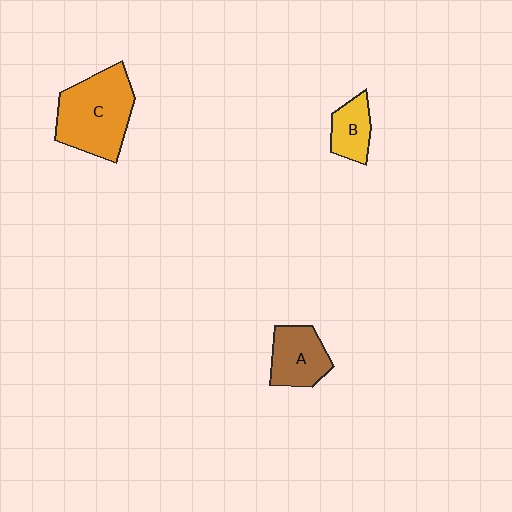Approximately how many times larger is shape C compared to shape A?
Approximately 1.7 times.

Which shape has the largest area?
Shape C (orange).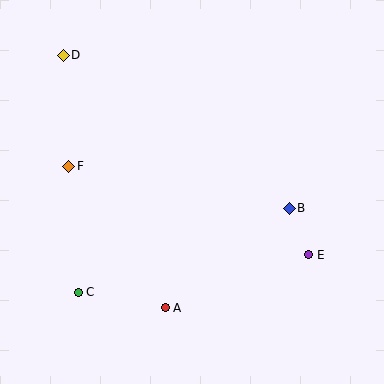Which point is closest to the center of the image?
Point B at (289, 208) is closest to the center.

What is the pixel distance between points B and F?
The distance between B and F is 224 pixels.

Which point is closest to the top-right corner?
Point B is closest to the top-right corner.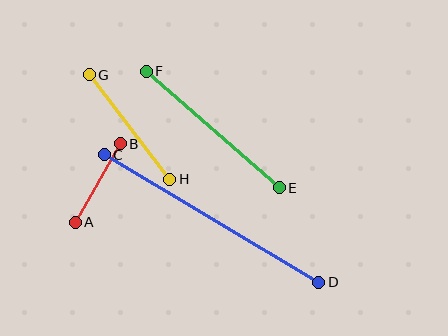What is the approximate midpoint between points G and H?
The midpoint is at approximately (129, 127) pixels.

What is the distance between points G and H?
The distance is approximately 132 pixels.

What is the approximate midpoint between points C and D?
The midpoint is at approximately (211, 219) pixels.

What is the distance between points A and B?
The distance is approximately 91 pixels.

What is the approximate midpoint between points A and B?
The midpoint is at approximately (98, 183) pixels.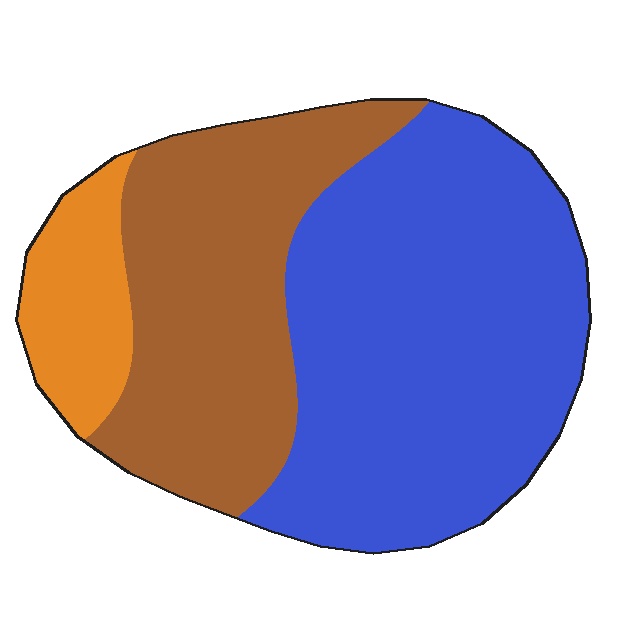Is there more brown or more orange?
Brown.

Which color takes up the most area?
Blue, at roughly 55%.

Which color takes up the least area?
Orange, at roughly 10%.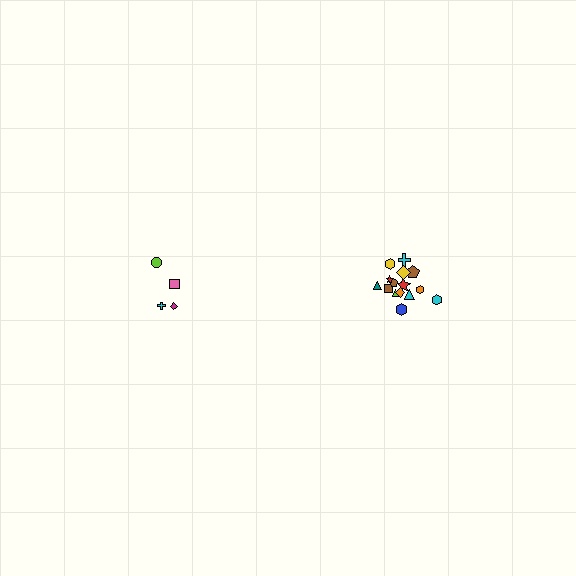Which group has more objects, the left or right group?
The right group.